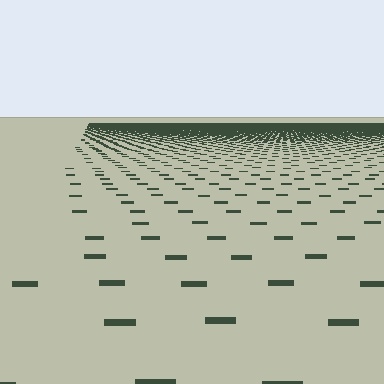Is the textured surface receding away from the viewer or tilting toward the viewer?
The surface is receding away from the viewer. Texture elements get smaller and denser toward the top.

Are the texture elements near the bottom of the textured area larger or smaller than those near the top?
Larger. Near the bottom, elements are closer to the viewer and appear at a bigger on-screen size.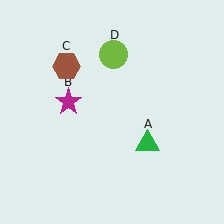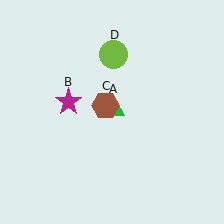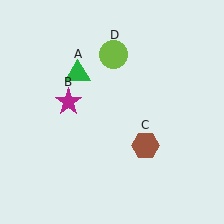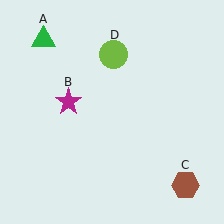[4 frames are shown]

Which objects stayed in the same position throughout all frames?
Magenta star (object B) and lime circle (object D) remained stationary.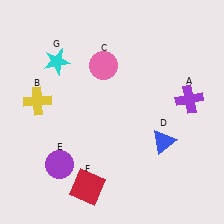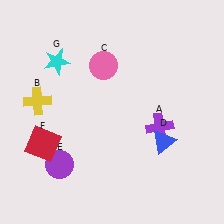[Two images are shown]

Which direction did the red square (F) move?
The red square (F) moved left.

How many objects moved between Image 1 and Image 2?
2 objects moved between the two images.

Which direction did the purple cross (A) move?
The purple cross (A) moved left.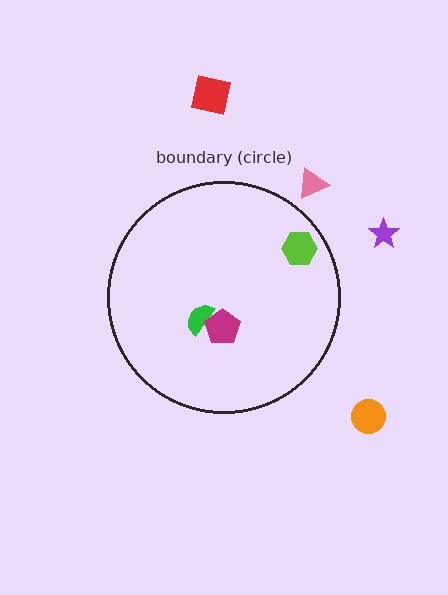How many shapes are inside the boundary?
3 inside, 4 outside.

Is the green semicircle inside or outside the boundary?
Inside.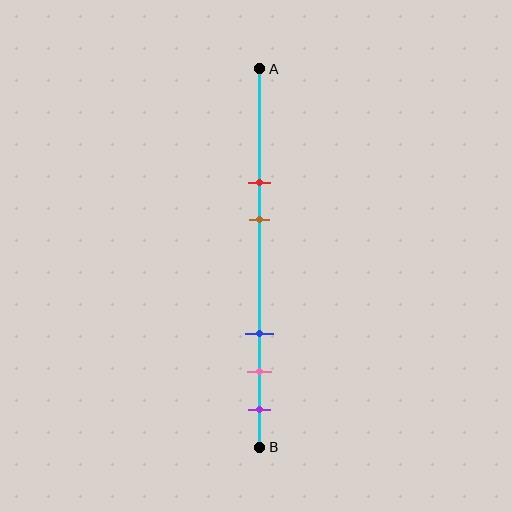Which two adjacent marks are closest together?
The pink and purple marks are the closest adjacent pair.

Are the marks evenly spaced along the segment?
No, the marks are not evenly spaced.